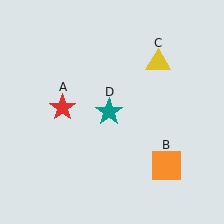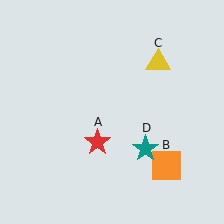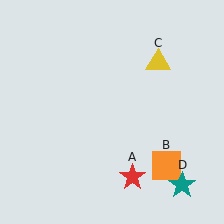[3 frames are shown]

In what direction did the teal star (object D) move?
The teal star (object D) moved down and to the right.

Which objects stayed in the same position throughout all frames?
Orange square (object B) and yellow triangle (object C) remained stationary.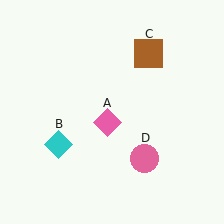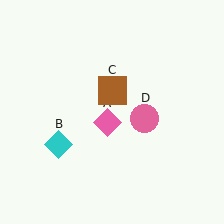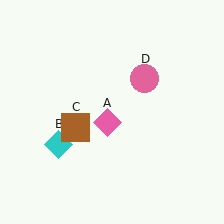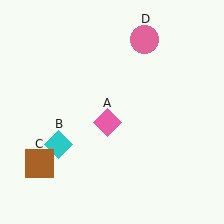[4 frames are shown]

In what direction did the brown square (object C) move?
The brown square (object C) moved down and to the left.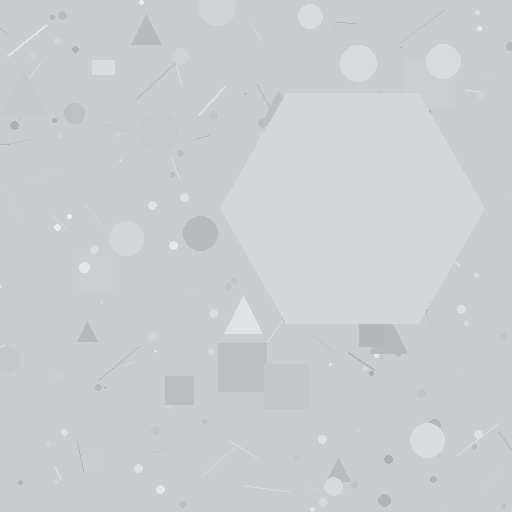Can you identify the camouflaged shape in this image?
The camouflaged shape is a hexagon.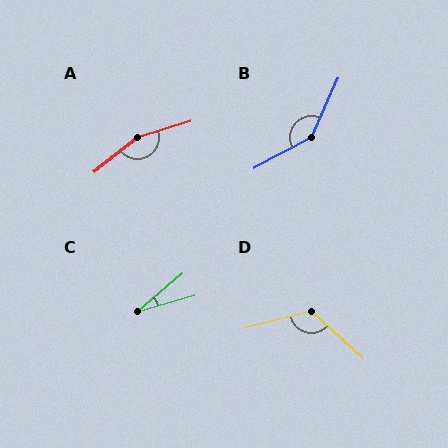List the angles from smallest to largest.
C (24°), D (123°), B (142°), A (158°).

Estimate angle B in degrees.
Approximately 142 degrees.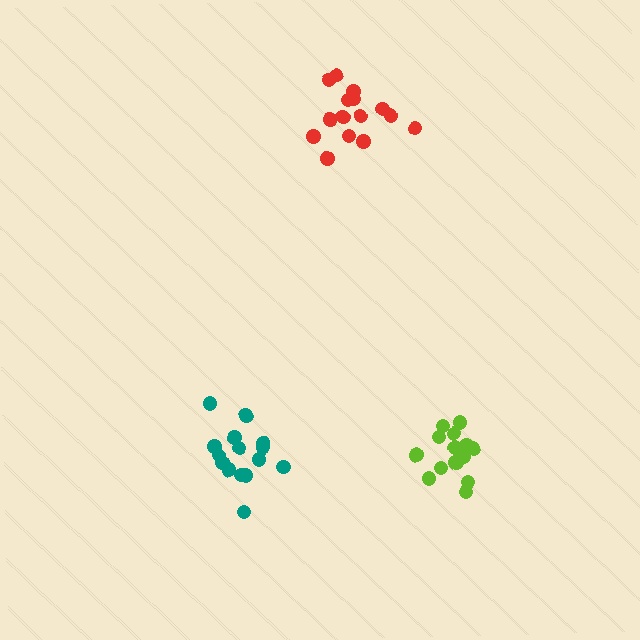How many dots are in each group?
Group 1: 15 dots, Group 2: 15 dots, Group 3: 16 dots (46 total).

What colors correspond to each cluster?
The clusters are colored: teal, red, lime.